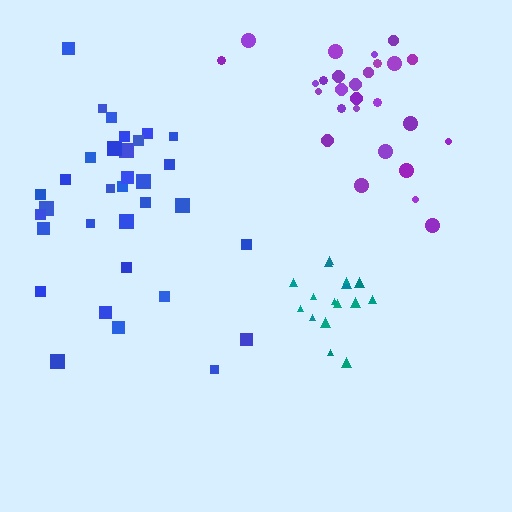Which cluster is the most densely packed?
Teal.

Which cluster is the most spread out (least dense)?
Purple.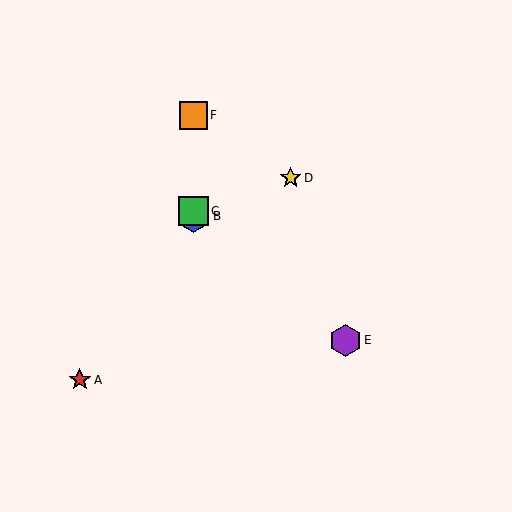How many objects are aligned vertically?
3 objects (B, C, F) are aligned vertically.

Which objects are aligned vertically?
Objects B, C, F are aligned vertically.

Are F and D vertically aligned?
No, F is at x≈193 and D is at x≈291.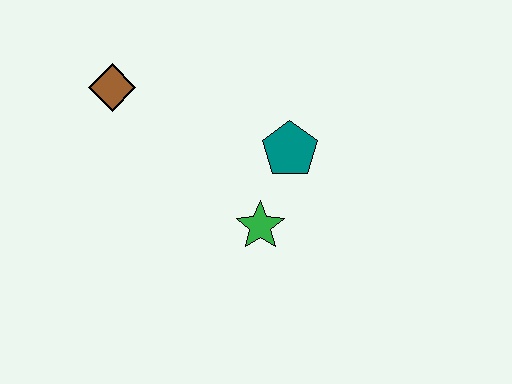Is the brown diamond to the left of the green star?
Yes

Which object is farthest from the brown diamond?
The green star is farthest from the brown diamond.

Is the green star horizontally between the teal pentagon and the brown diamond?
Yes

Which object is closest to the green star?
The teal pentagon is closest to the green star.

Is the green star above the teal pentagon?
No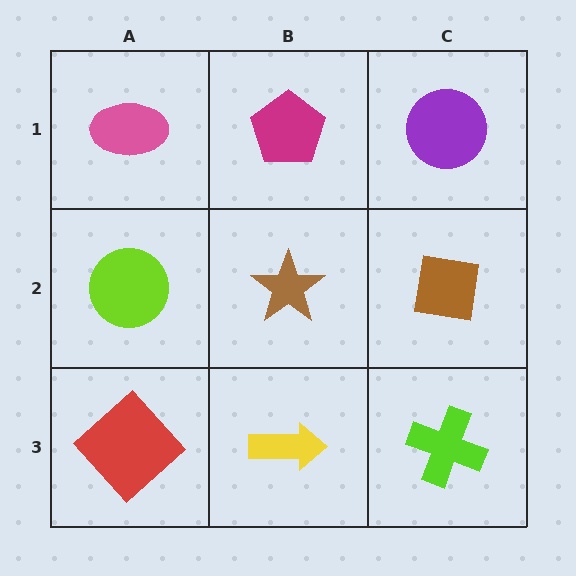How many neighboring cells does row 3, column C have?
2.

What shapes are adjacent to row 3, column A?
A lime circle (row 2, column A), a yellow arrow (row 3, column B).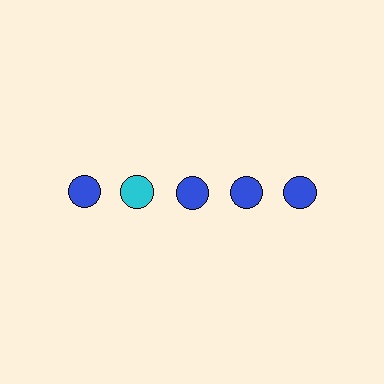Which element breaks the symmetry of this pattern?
The cyan circle in the top row, second from left column breaks the symmetry. All other shapes are blue circles.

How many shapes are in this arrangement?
There are 5 shapes arranged in a grid pattern.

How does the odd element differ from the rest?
It has a different color: cyan instead of blue.